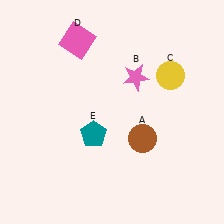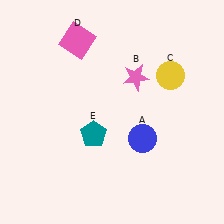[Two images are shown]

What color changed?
The circle (A) changed from brown in Image 1 to blue in Image 2.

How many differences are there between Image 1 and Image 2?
There is 1 difference between the two images.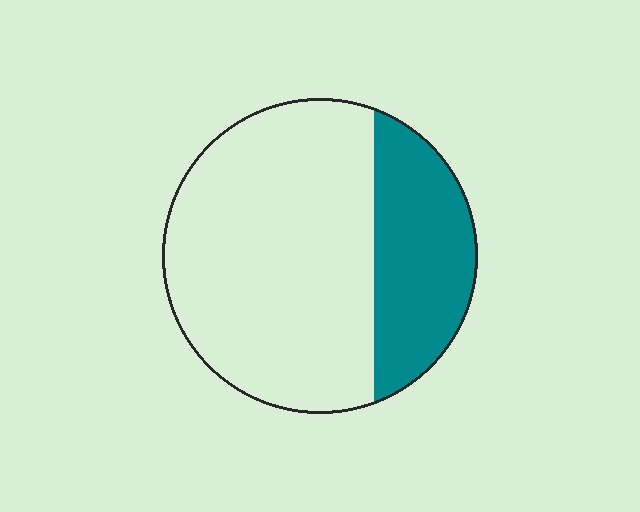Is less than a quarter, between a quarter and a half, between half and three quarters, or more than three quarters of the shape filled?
Between a quarter and a half.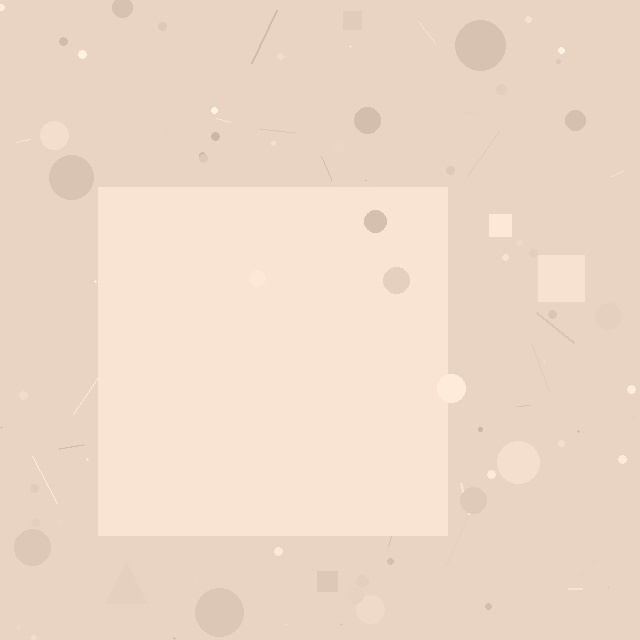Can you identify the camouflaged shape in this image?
The camouflaged shape is a square.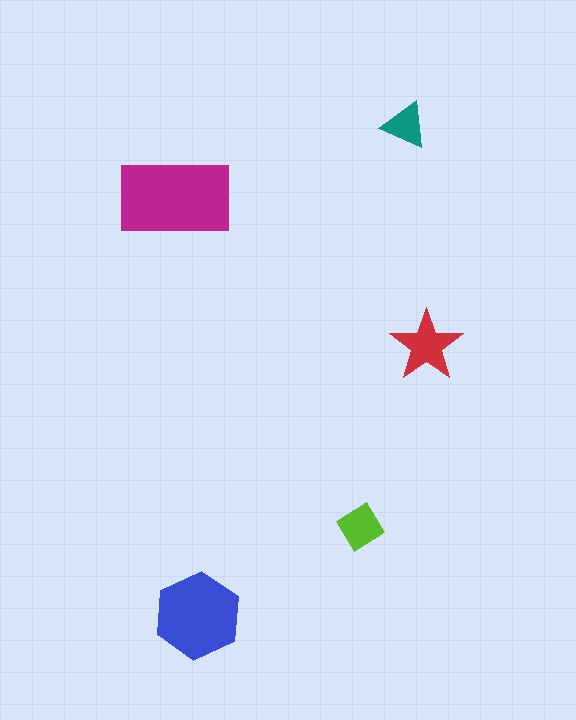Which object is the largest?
The magenta rectangle.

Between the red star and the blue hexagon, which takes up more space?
The blue hexagon.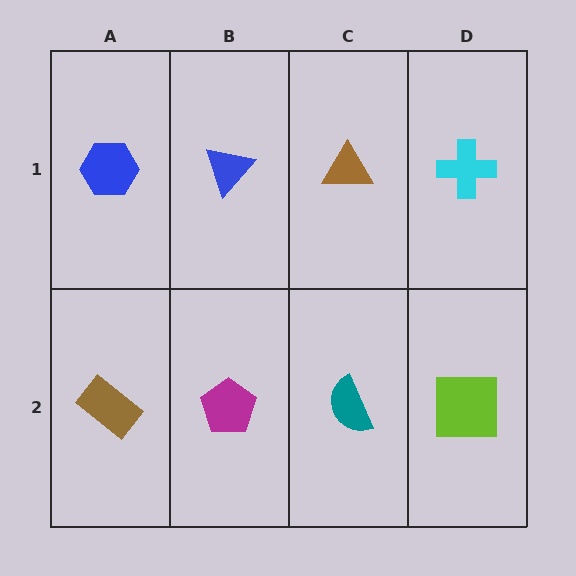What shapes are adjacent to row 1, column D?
A lime square (row 2, column D), a brown triangle (row 1, column C).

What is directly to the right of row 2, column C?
A lime square.